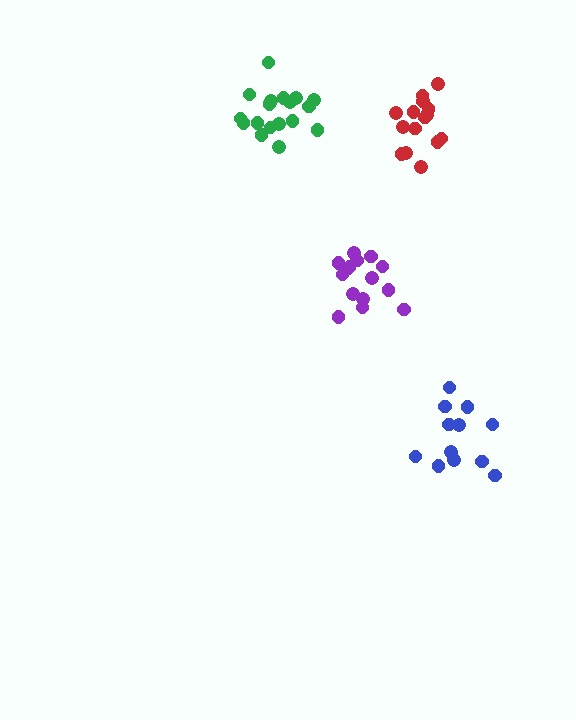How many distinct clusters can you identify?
There are 4 distinct clusters.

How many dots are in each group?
Group 1: 15 dots, Group 2: 15 dots, Group 3: 12 dots, Group 4: 18 dots (60 total).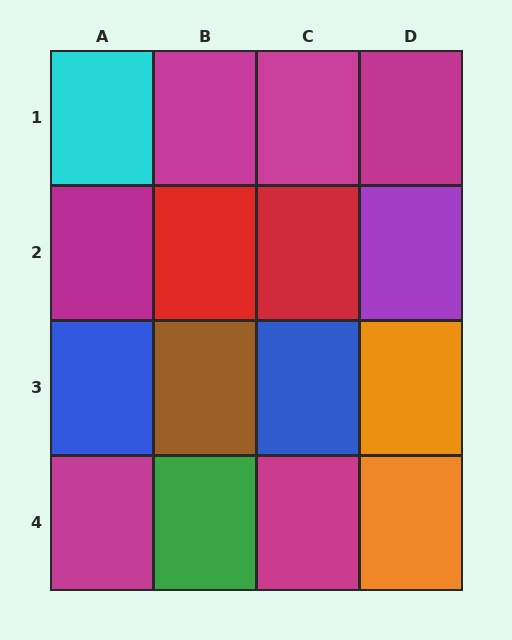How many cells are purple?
1 cell is purple.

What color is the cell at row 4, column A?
Magenta.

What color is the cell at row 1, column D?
Magenta.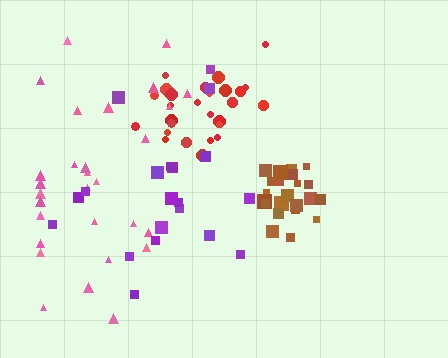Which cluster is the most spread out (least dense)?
Purple.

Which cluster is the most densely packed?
Brown.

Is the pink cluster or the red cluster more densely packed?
Red.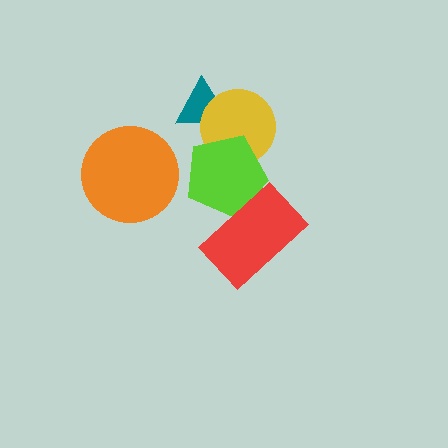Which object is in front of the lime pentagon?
The red rectangle is in front of the lime pentagon.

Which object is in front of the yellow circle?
The lime pentagon is in front of the yellow circle.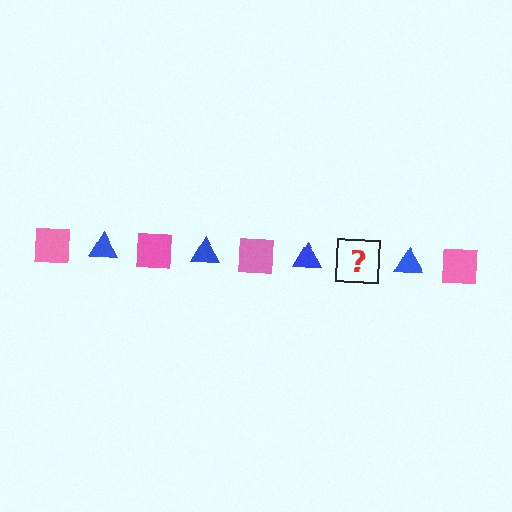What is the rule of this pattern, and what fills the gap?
The rule is that the pattern alternates between pink square and blue triangle. The gap should be filled with a pink square.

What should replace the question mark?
The question mark should be replaced with a pink square.